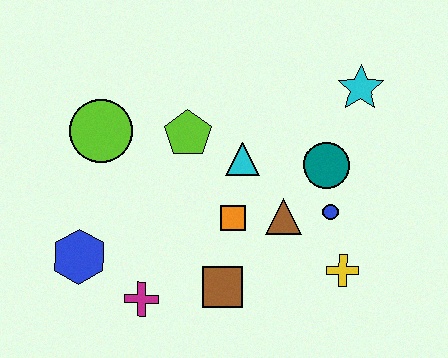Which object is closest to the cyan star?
The teal circle is closest to the cyan star.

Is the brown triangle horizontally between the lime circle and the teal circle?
Yes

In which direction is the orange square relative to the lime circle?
The orange square is to the right of the lime circle.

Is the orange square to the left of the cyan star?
Yes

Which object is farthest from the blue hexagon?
The cyan star is farthest from the blue hexagon.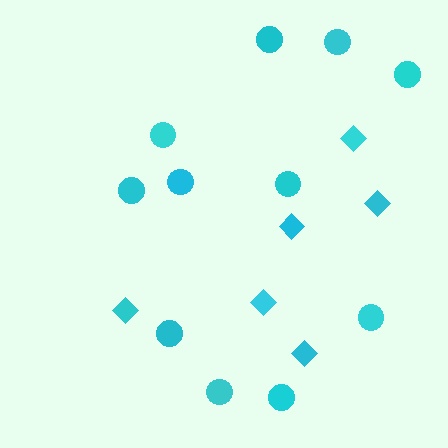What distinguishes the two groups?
There are 2 groups: one group of circles (11) and one group of diamonds (6).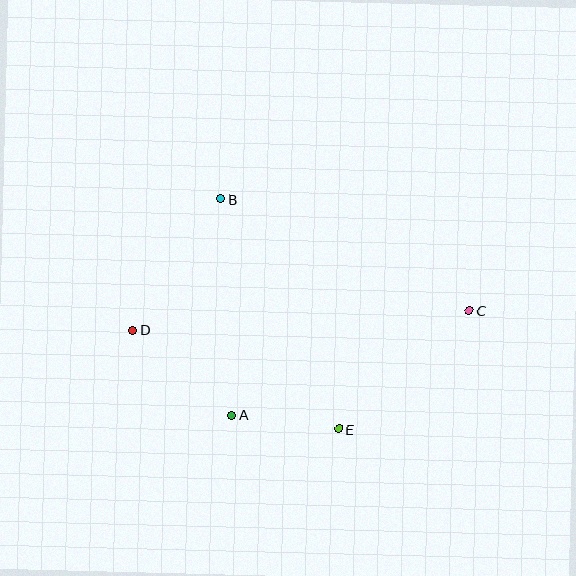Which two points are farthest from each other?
Points C and D are farthest from each other.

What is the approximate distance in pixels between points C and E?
The distance between C and E is approximately 176 pixels.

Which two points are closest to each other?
Points A and E are closest to each other.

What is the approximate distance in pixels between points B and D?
The distance between B and D is approximately 158 pixels.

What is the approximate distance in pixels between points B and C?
The distance between B and C is approximately 272 pixels.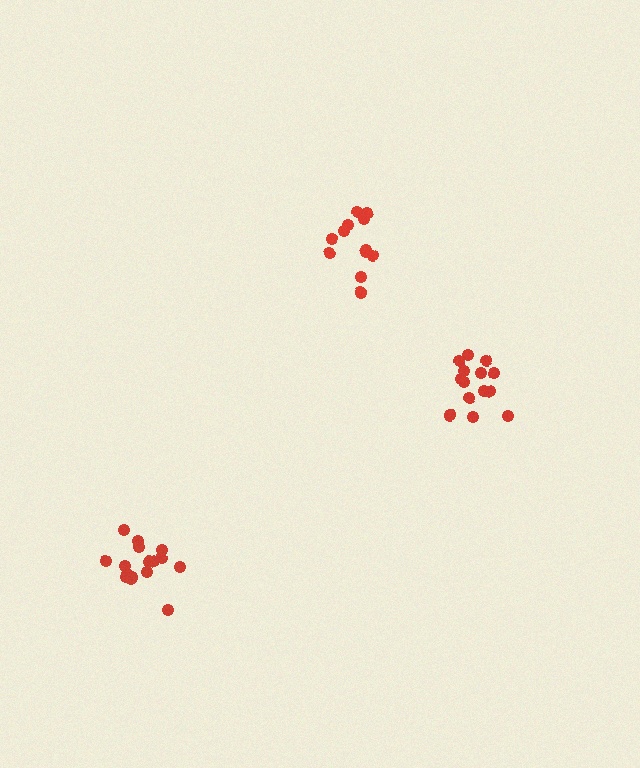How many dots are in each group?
Group 1: 14 dots, Group 2: 12 dots, Group 3: 17 dots (43 total).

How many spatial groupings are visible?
There are 3 spatial groupings.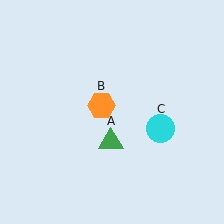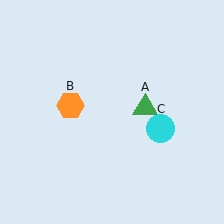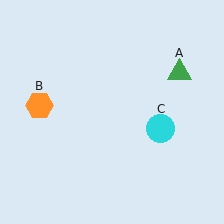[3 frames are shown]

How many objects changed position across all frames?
2 objects changed position: green triangle (object A), orange hexagon (object B).